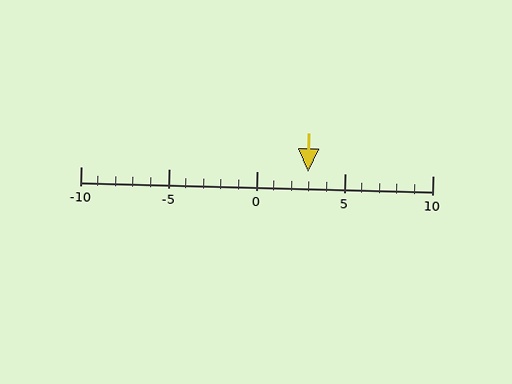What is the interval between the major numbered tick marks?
The major tick marks are spaced 5 units apart.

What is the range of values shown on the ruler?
The ruler shows values from -10 to 10.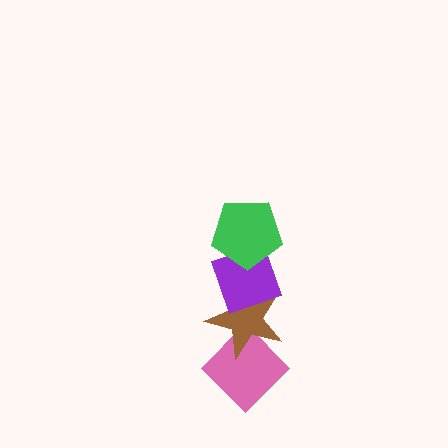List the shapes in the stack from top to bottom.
From top to bottom: the green pentagon, the purple diamond, the brown star, the pink diamond.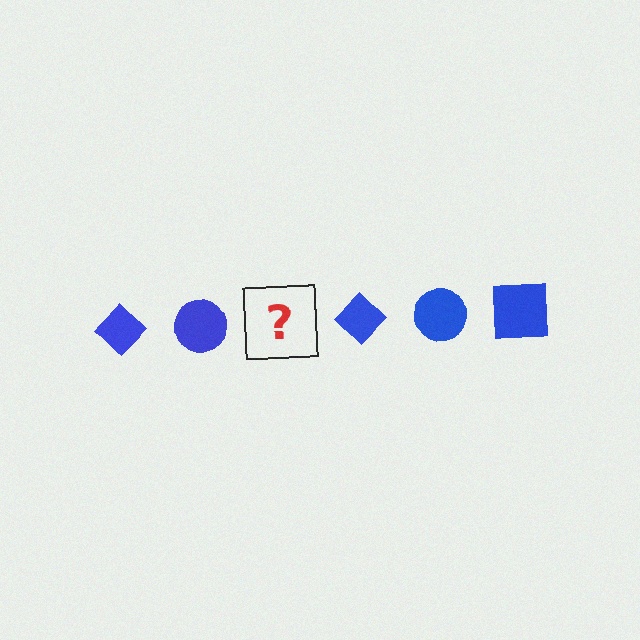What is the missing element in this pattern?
The missing element is a blue square.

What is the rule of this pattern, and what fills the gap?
The rule is that the pattern cycles through diamond, circle, square shapes in blue. The gap should be filled with a blue square.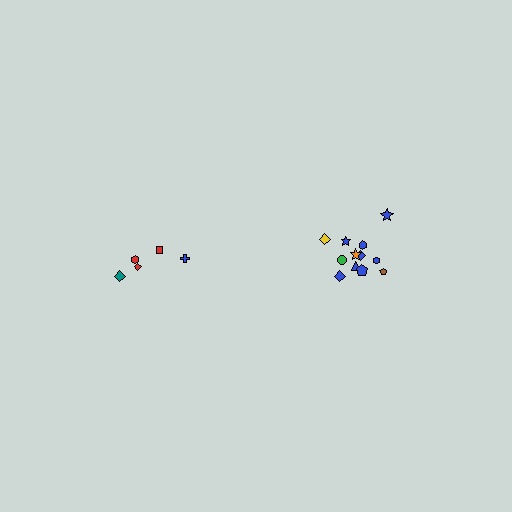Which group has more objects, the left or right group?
The right group.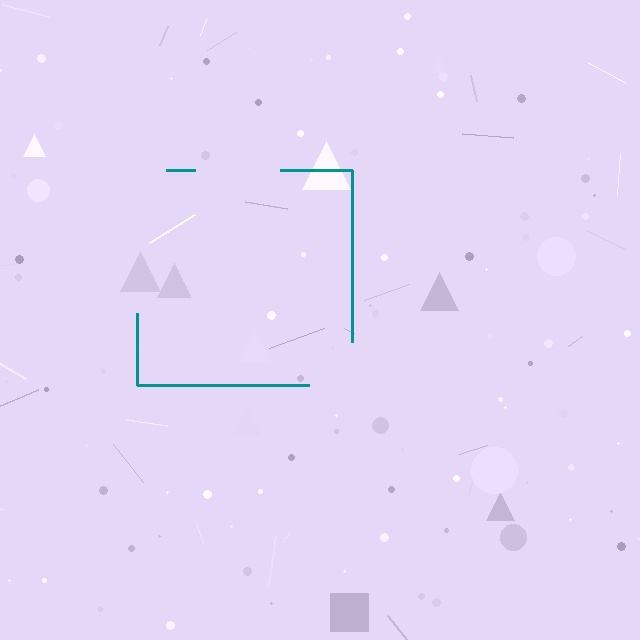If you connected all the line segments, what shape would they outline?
They would outline a square.